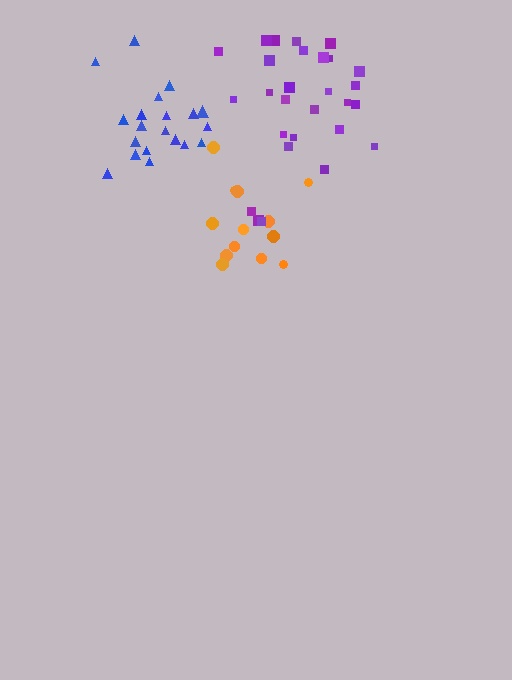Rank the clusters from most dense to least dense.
blue, purple, orange.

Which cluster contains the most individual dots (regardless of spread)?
Purple (29).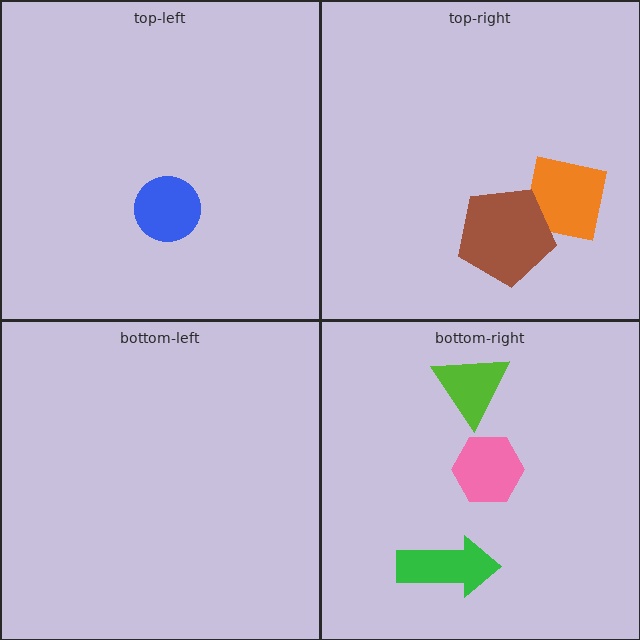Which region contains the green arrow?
The bottom-right region.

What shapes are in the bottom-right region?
The green arrow, the lime triangle, the pink hexagon.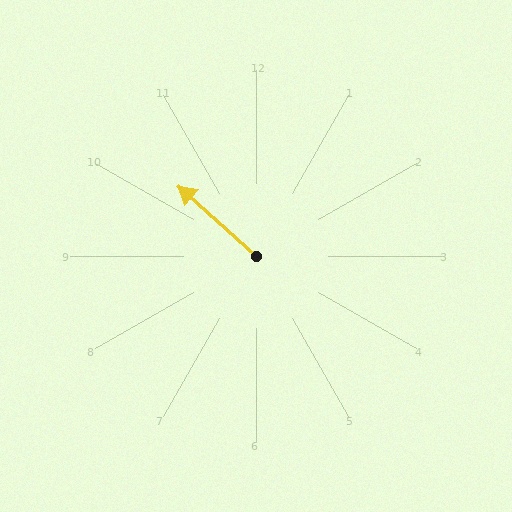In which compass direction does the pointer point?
Northwest.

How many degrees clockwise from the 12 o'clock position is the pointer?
Approximately 312 degrees.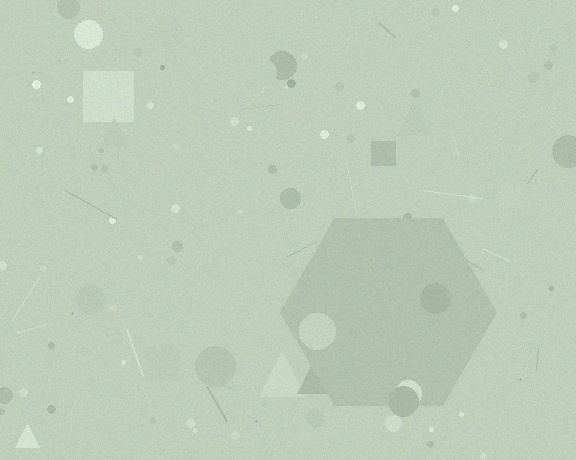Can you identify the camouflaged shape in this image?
The camouflaged shape is a hexagon.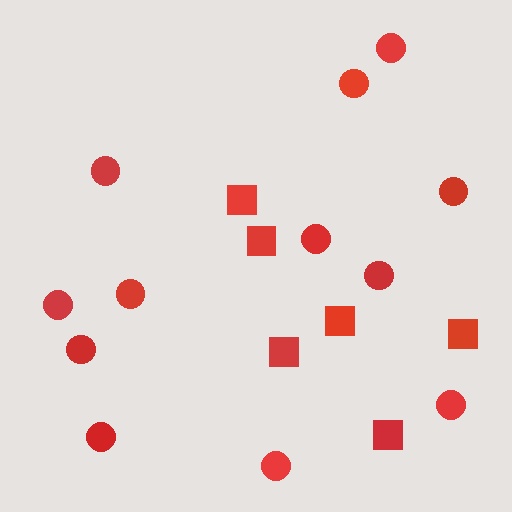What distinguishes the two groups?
There are 2 groups: one group of squares (6) and one group of circles (12).